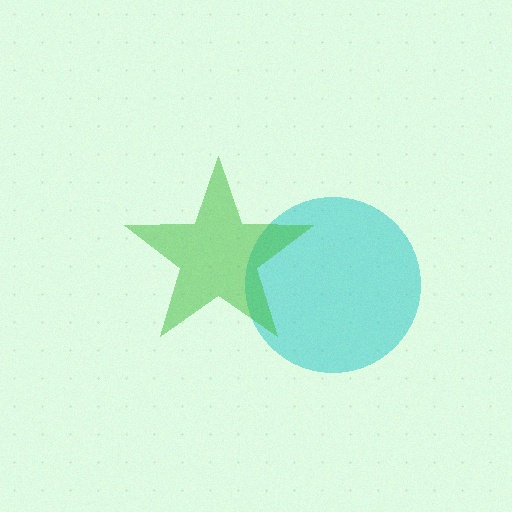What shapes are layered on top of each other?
The layered shapes are: a cyan circle, a green star.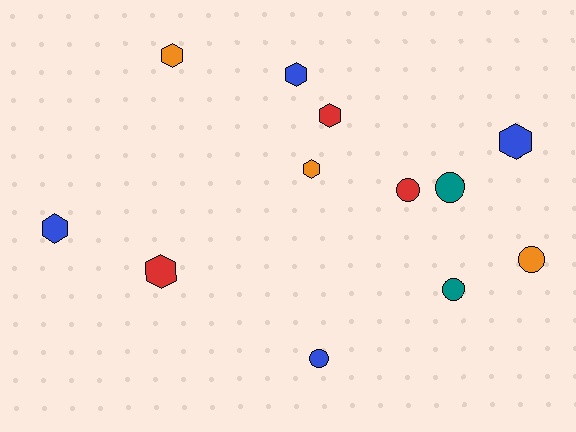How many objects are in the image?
There are 12 objects.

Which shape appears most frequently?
Hexagon, with 7 objects.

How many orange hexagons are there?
There are 2 orange hexagons.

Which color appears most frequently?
Blue, with 4 objects.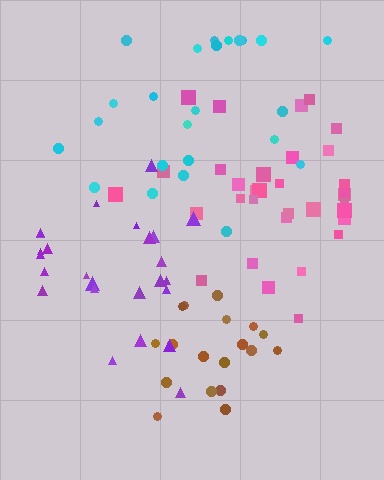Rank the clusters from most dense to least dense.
brown, purple, pink, cyan.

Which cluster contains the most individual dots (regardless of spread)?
Pink (33).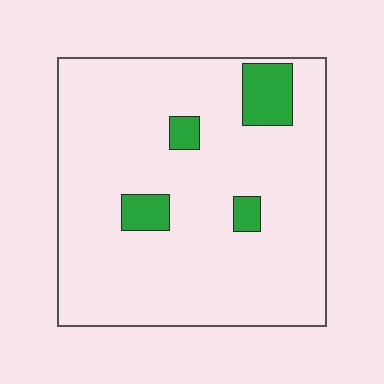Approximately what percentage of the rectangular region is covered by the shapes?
Approximately 10%.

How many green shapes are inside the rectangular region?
4.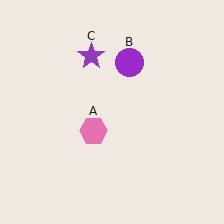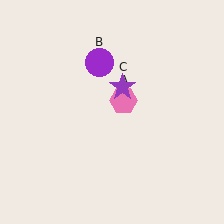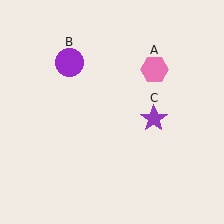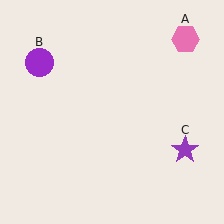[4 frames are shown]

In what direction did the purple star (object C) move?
The purple star (object C) moved down and to the right.